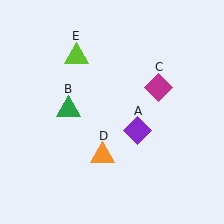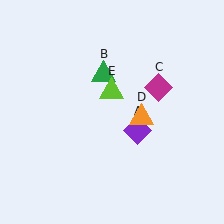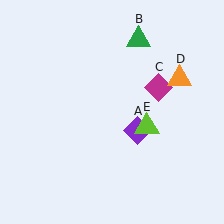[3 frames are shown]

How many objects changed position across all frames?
3 objects changed position: green triangle (object B), orange triangle (object D), lime triangle (object E).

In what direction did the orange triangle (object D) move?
The orange triangle (object D) moved up and to the right.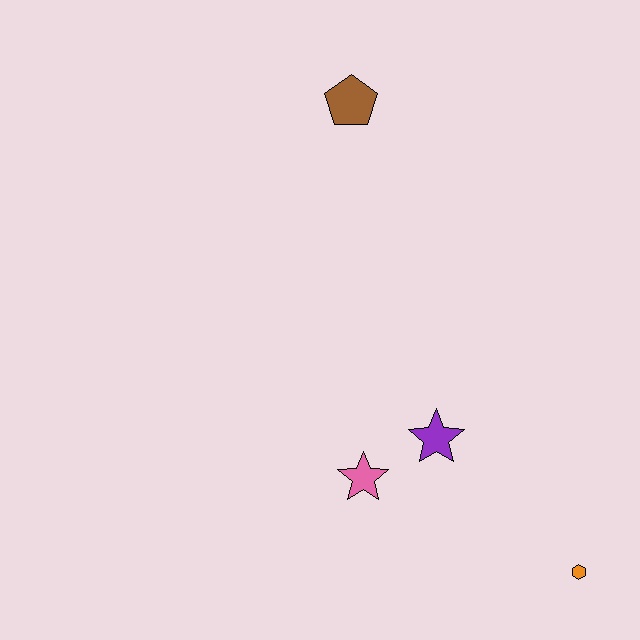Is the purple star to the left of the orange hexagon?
Yes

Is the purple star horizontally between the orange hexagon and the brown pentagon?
Yes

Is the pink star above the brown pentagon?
No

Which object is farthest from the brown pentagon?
The orange hexagon is farthest from the brown pentagon.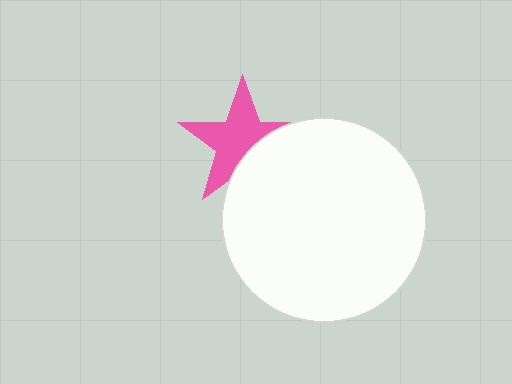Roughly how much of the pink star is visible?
Most of it is visible (roughly 67%).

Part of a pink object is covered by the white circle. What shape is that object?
It is a star.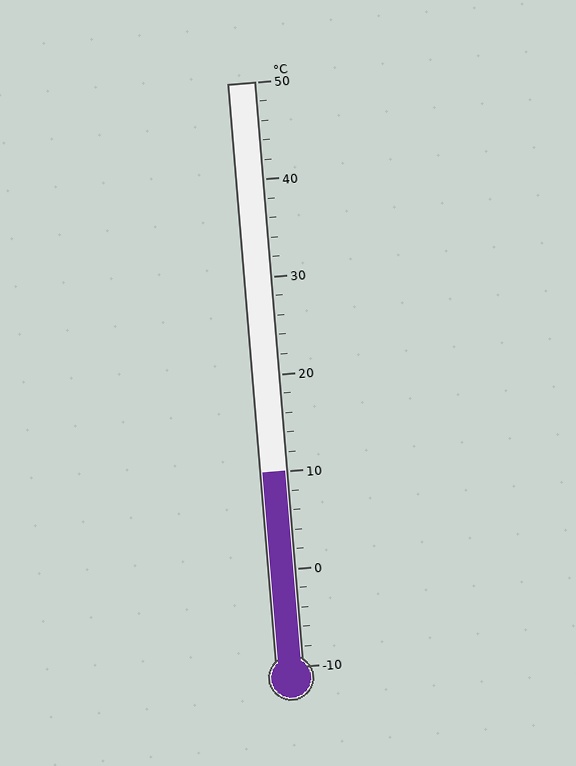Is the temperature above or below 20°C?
The temperature is below 20°C.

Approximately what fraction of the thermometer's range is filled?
The thermometer is filled to approximately 35% of its range.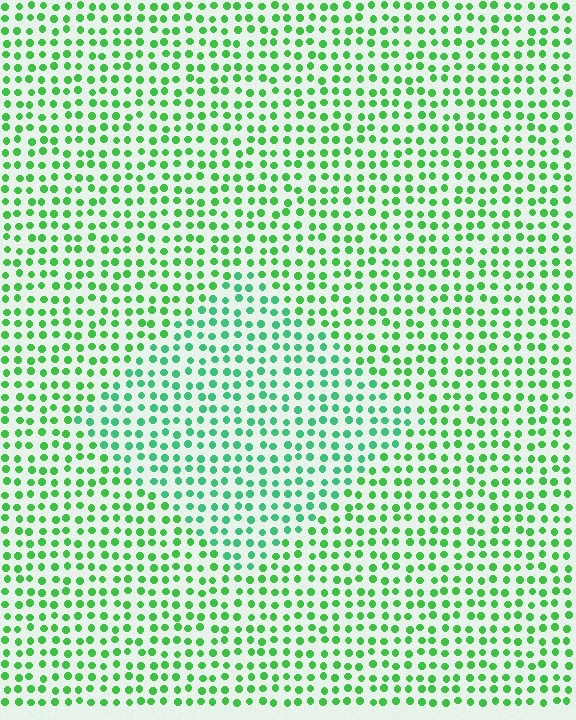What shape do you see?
I see a diamond.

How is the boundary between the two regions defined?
The boundary is defined purely by a slight shift in hue (about 26 degrees). Spacing, size, and orientation are identical on both sides.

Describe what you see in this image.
The image is filled with small green elements in a uniform arrangement. A diamond-shaped region is visible where the elements are tinted to a slightly different hue, forming a subtle color boundary.